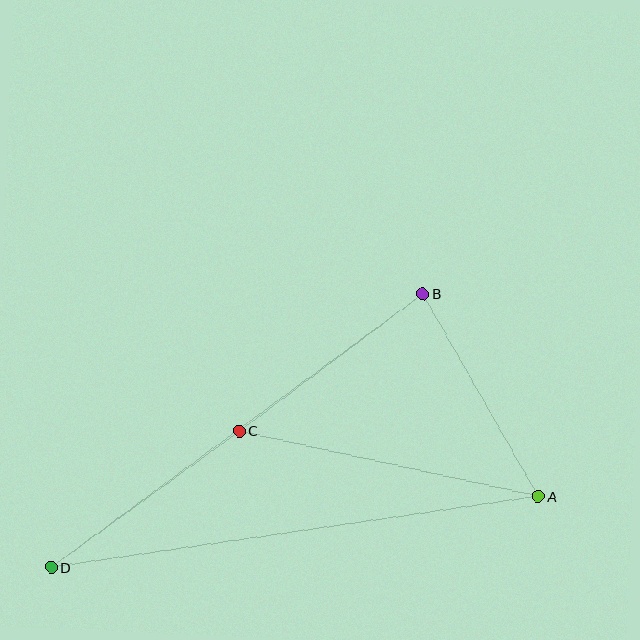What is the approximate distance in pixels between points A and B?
The distance between A and B is approximately 233 pixels.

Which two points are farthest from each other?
Points A and D are farthest from each other.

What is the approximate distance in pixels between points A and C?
The distance between A and C is approximately 306 pixels.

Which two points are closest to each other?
Points B and C are closest to each other.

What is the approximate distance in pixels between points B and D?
The distance between B and D is approximately 462 pixels.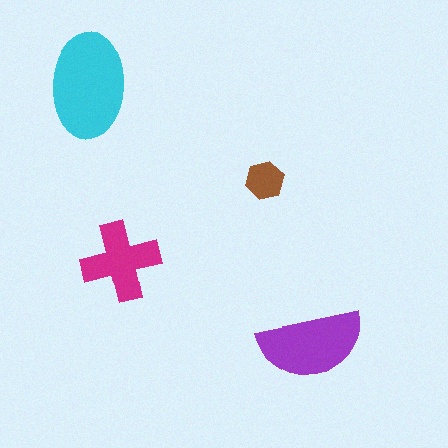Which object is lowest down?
The purple semicircle is bottommost.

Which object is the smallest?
The brown hexagon.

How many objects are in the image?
There are 4 objects in the image.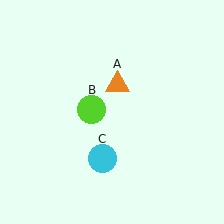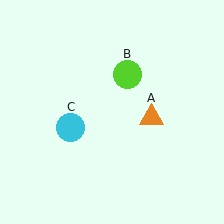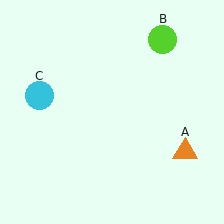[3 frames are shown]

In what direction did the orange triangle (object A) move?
The orange triangle (object A) moved down and to the right.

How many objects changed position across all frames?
3 objects changed position: orange triangle (object A), lime circle (object B), cyan circle (object C).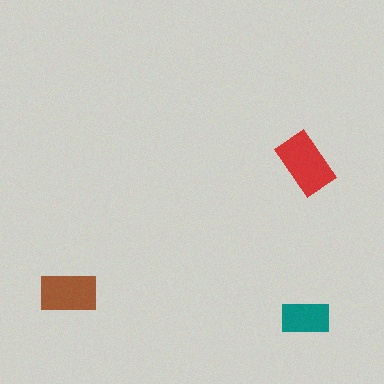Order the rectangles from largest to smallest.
the red one, the brown one, the teal one.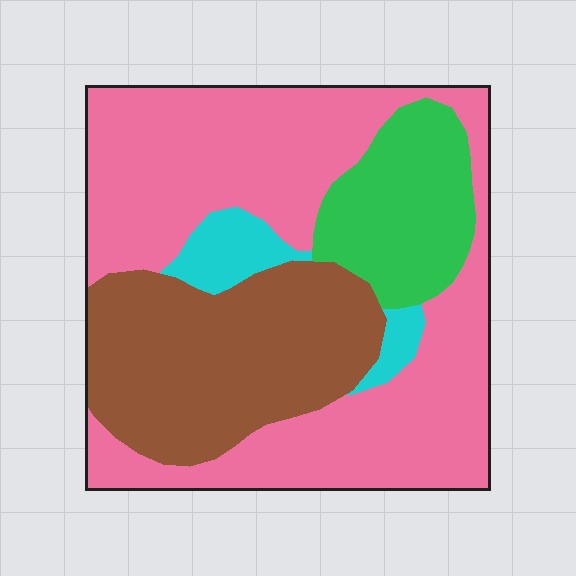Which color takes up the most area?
Pink, at roughly 50%.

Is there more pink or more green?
Pink.